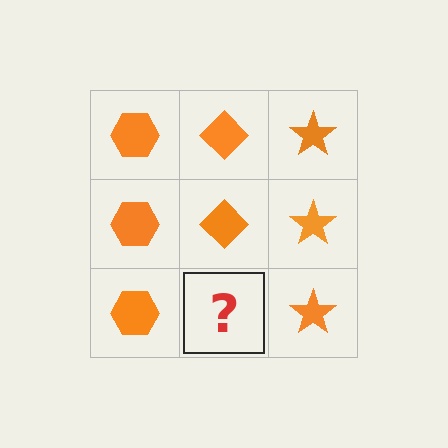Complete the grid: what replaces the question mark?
The question mark should be replaced with an orange diamond.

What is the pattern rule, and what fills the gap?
The rule is that each column has a consistent shape. The gap should be filled with an orange diamond.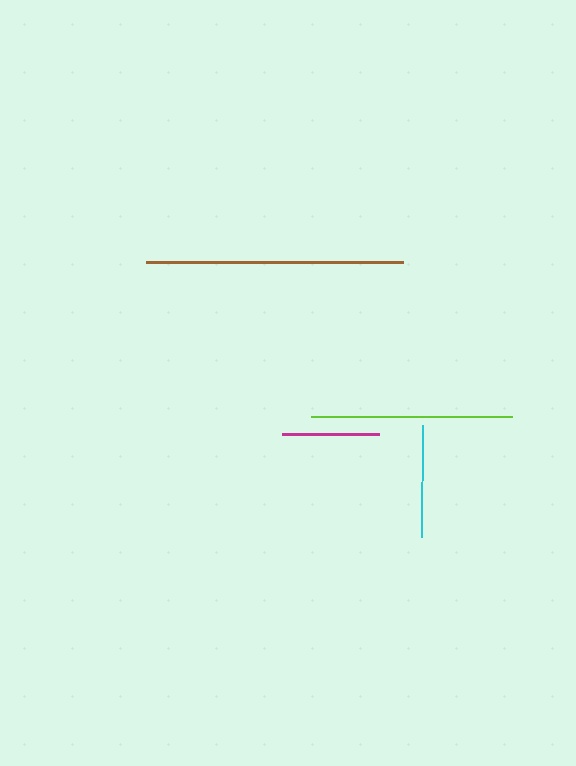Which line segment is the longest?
The brown line is the longest at approximately 257 pixels.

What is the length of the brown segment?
The brown segment is approximately 257 pixels long.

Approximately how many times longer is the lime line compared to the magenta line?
The lime line is approximately 2.1 times the length of the magenta line.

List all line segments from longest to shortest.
From longest to shortest: brown, lime, cyan, magenta.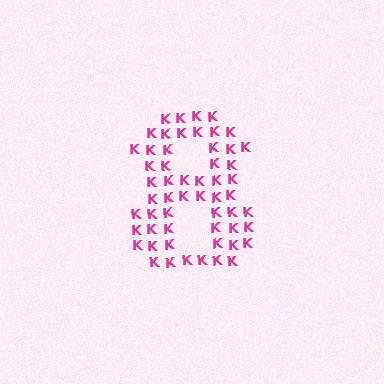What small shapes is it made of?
It is made of small letter K's.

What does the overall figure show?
The overall figure shows the digit 8.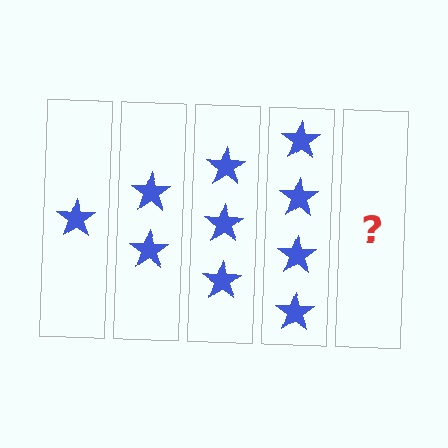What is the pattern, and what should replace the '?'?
The pattern is that each step adds one more star. The '?' should be 5 stars.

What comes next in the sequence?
The next element should be 5 stars.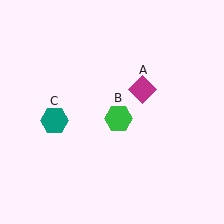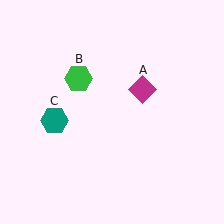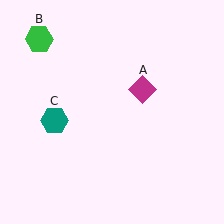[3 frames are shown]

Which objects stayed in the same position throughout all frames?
Magenta diamond (object A) and teal hexagon (object C) remained stationary.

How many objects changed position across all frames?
1 object changed position: green hexagon (object B).